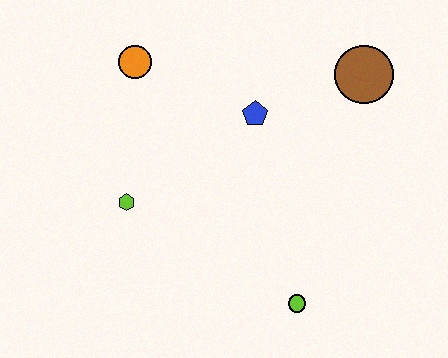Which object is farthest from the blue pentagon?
The lime circle is farthest from the blue pentagon.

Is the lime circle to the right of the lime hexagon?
Yes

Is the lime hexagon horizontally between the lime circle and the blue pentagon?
No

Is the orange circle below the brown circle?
No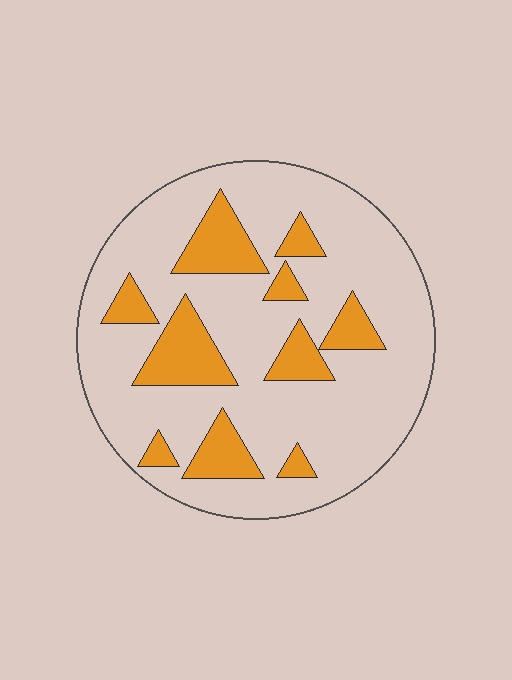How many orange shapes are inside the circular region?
10.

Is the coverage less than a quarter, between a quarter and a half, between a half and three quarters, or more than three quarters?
Less than a quarter.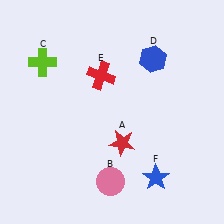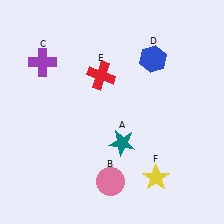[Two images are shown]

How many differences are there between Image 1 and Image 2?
There are 3 differences between the two images.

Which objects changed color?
A changed from red to teal. C changed from lime to purple. F changed from blue to yellow.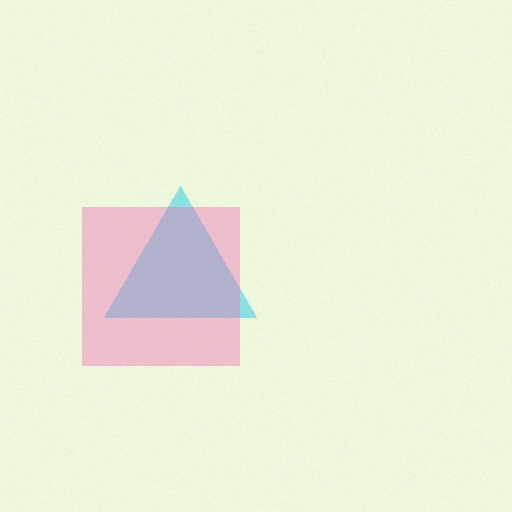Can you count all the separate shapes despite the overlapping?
Yes, there are 2 separate shapes.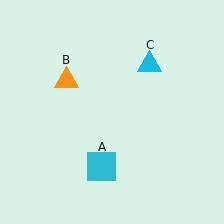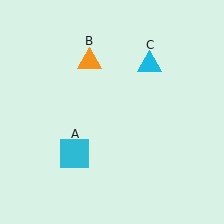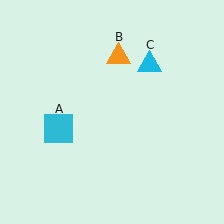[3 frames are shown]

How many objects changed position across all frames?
2 objects changed position: cyan square (object A), orange triangle (object B).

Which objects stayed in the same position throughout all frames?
Cyan triangle (object C) remained stationary.